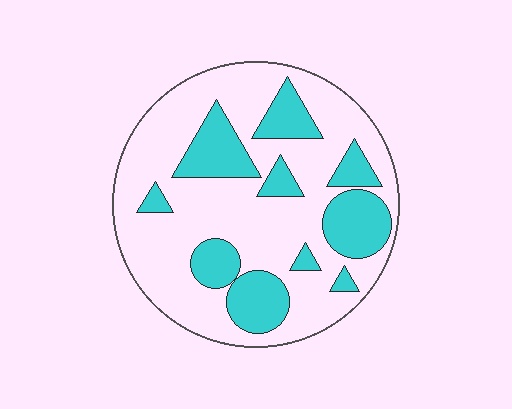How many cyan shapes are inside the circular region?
10.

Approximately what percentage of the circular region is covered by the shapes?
Approximately 30%.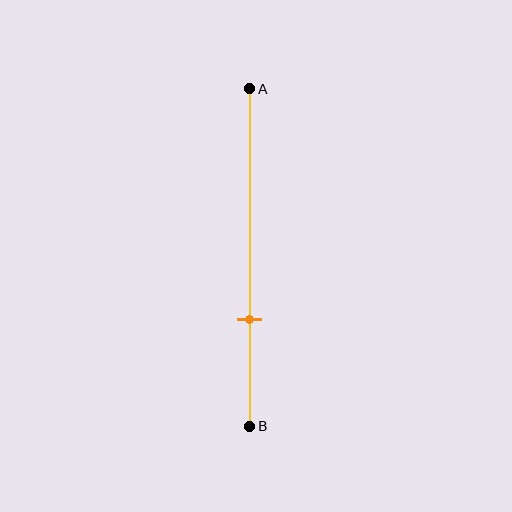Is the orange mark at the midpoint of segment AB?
No, the mark is at about 70% from A, not at the 50% midpoint.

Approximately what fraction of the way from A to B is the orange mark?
The orange mark is approximately 70% of the way from A to B.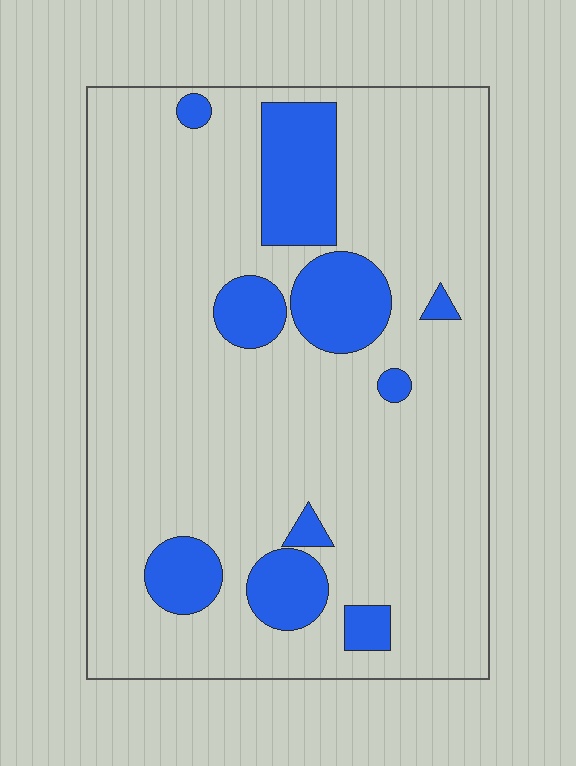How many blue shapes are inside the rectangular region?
10.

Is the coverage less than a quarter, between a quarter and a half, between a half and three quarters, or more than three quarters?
Less than a quarter.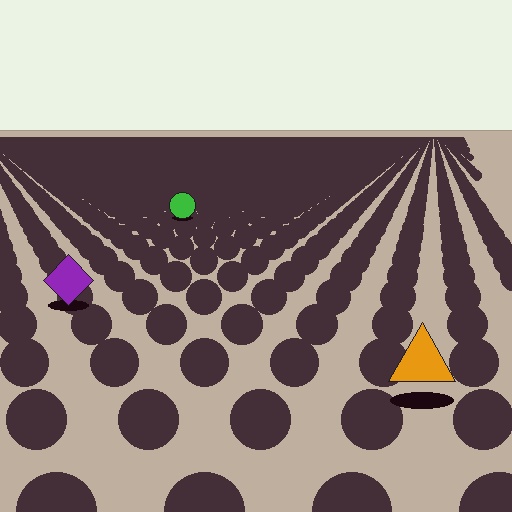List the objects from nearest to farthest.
From nearest to farthest: the orange triangle, the purple diamond, the green circle.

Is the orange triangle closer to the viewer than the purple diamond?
Yes. The orange triangle is closer — you can tell from the texture gradient: the ground texture is coarser near it.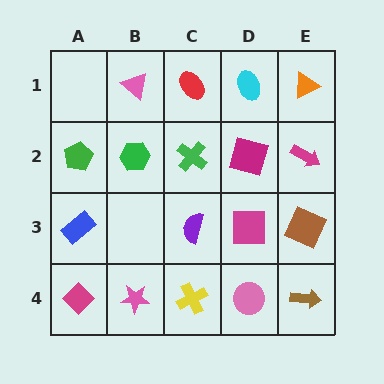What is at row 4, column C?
A yellow cross.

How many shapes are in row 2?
5 shapes.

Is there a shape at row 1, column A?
No, that cell is empty.